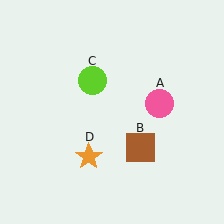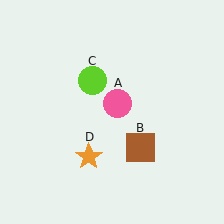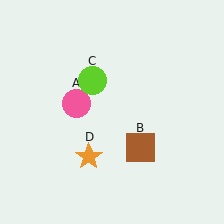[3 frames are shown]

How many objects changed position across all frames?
1 object changed position: pink circle (object A).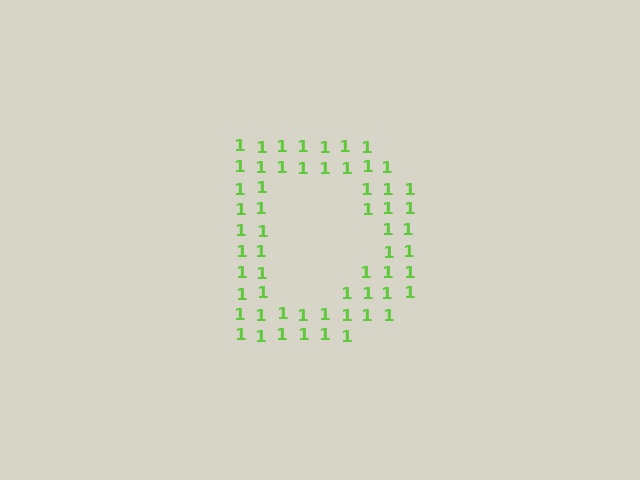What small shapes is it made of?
It is made of small digit 1's.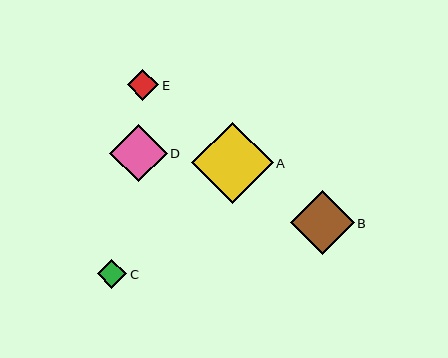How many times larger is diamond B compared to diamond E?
Diamond B is approximately 2.0 times the size of diamond E.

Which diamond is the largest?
Diamond A is the largest with a size of approximately 81 pixels.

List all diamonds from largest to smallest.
From largest to smallest: A, B, D, E, C.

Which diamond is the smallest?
Diamond C is the smallest with a size of approximately 29 pixels.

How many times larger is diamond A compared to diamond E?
Diamond A is approximately 2.6 times the size of diamond E.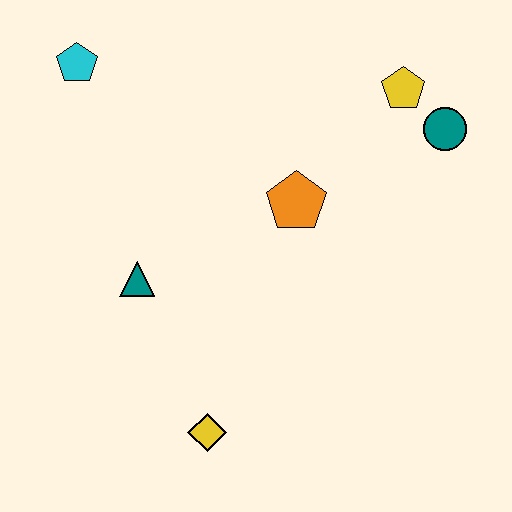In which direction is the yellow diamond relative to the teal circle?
The yellow diamond is below the teal circle.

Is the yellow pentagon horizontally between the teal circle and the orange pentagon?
Yes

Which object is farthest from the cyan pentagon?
The yellow diamond is farthest from the cyan pentagon.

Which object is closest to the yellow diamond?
The teal triangle is closest to the yellow diamond.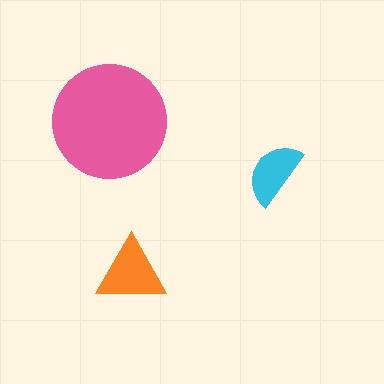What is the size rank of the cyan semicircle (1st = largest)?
3rd.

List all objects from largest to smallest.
The pink circle, the orange triangle, the cyan semicircle.